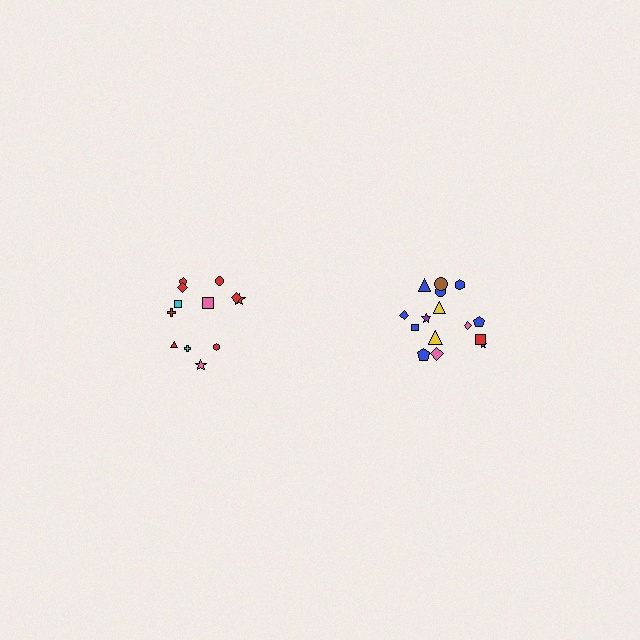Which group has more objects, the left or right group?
The right group.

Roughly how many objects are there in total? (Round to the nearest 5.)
Roughly 25 objects in total.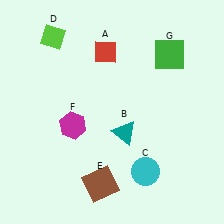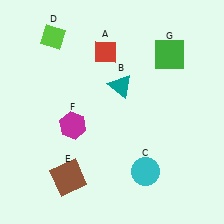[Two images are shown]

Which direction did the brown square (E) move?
The brown square (E) moved left.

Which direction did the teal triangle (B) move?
The teal triangle (B) moved up.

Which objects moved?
The objects that moved are: the teal triangle (B), the brown square (E).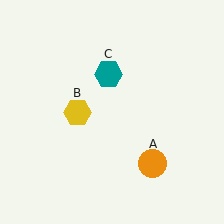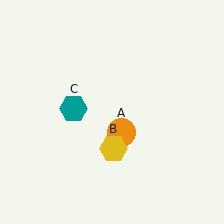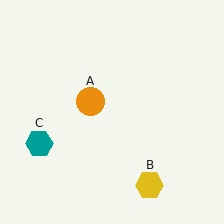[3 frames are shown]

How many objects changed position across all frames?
3 objects changed position: orange circle (object A), yellow hexagon (object B), teal hexagon (object C).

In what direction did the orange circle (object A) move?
The orange circle (object A) moved up and to the left.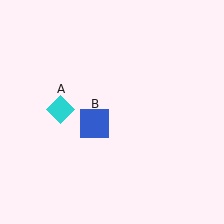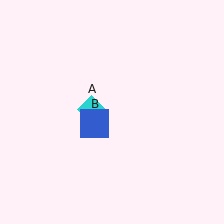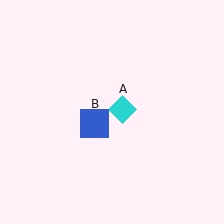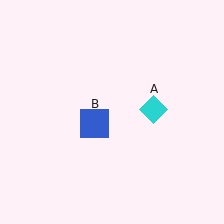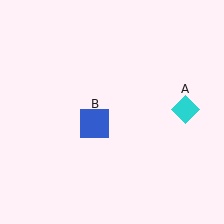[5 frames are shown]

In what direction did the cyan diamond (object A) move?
The cyan diamond (object A) moved right.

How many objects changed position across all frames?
1 object changed position: cyan diamond (object A).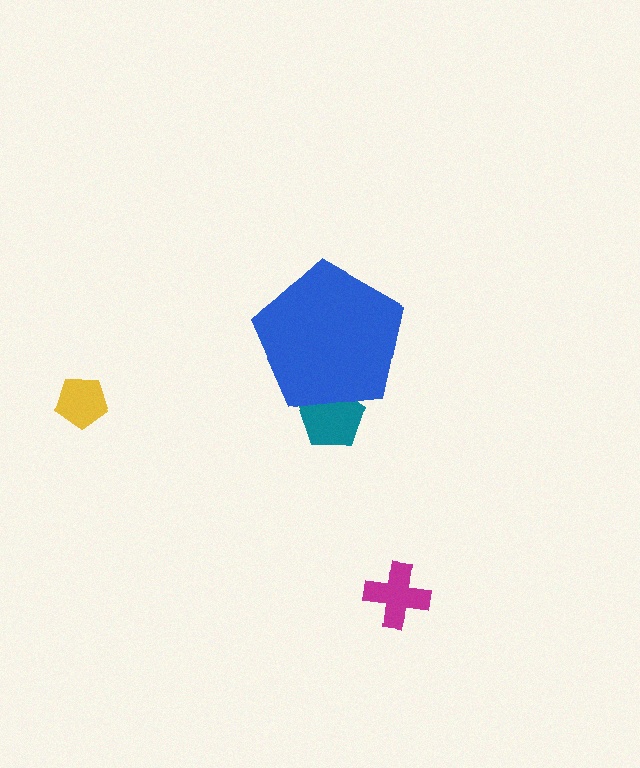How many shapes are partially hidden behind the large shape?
1 shape is partially hidden.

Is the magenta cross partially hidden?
No, the magenta cross is fully visible.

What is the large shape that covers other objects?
A blue pentagon.